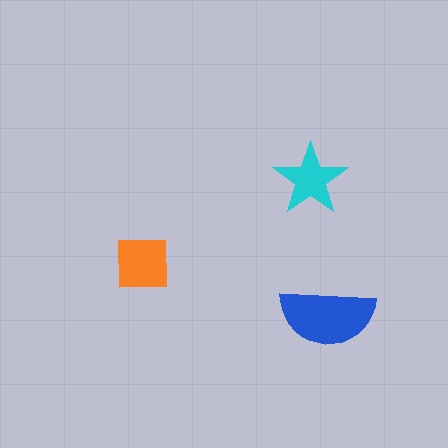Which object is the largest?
The blue semicircle.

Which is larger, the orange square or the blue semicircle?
The blue semicircle.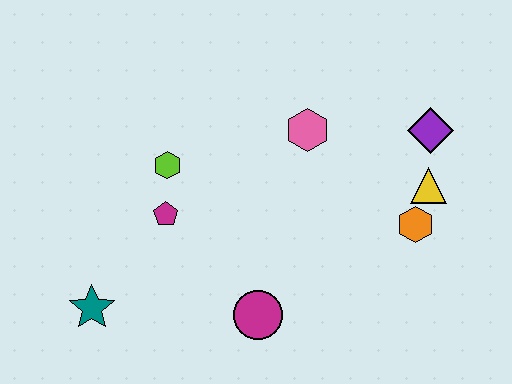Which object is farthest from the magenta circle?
The purple diamond is farthest from the magenta circle.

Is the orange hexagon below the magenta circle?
No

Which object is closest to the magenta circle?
The magenta pentagon is closest to the magenta circle.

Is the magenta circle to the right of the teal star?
Yes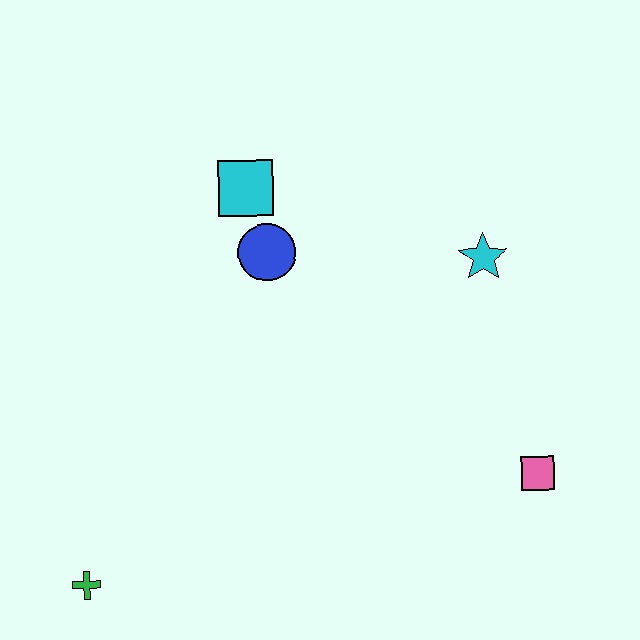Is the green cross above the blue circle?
No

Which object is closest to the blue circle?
The cyan square is closest to the blue circle.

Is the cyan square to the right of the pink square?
No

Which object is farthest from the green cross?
The cyan star is farthest from the green cross.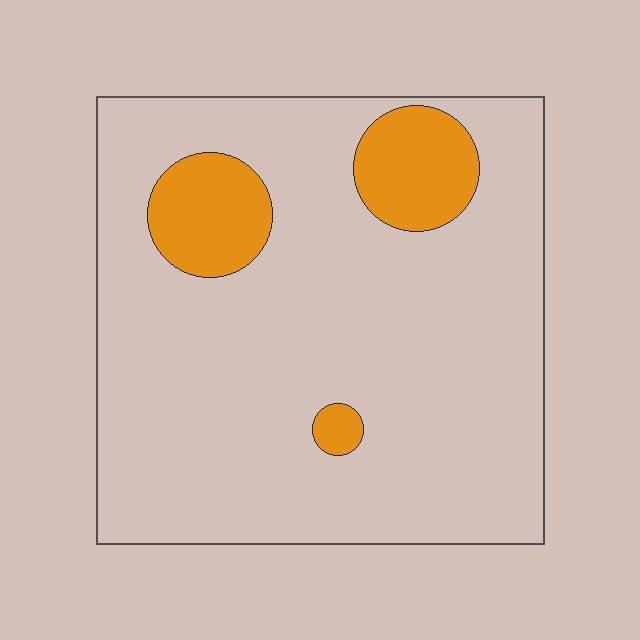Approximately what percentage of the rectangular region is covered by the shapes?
Approximately 15%.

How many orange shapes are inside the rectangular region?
3.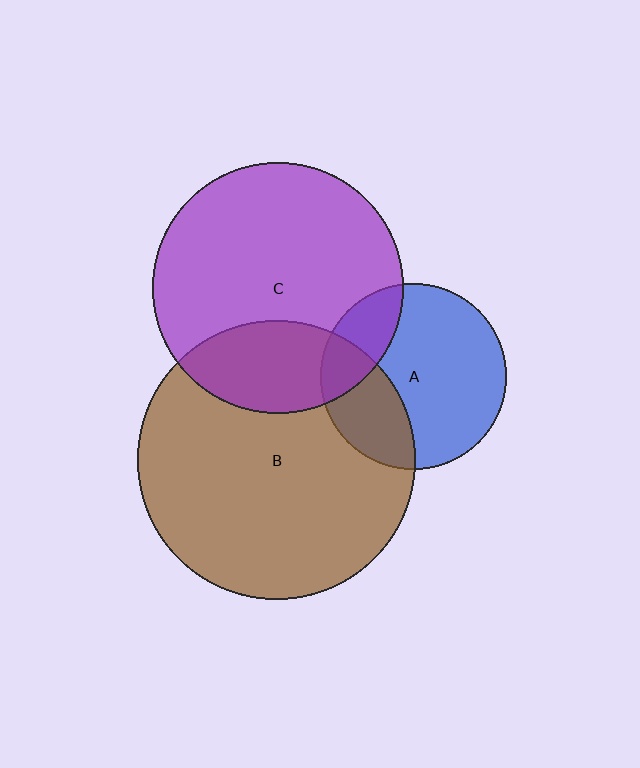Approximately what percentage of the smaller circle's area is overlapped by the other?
Approximately 25%.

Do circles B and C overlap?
Yes.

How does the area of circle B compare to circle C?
Approximately 1.2 times.